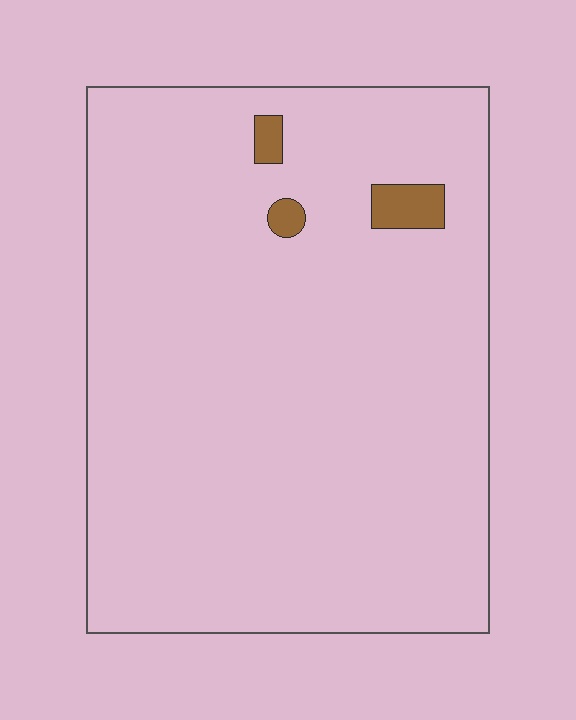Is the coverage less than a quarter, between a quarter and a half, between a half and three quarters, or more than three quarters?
Less than a quarter.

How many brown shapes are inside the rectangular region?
3.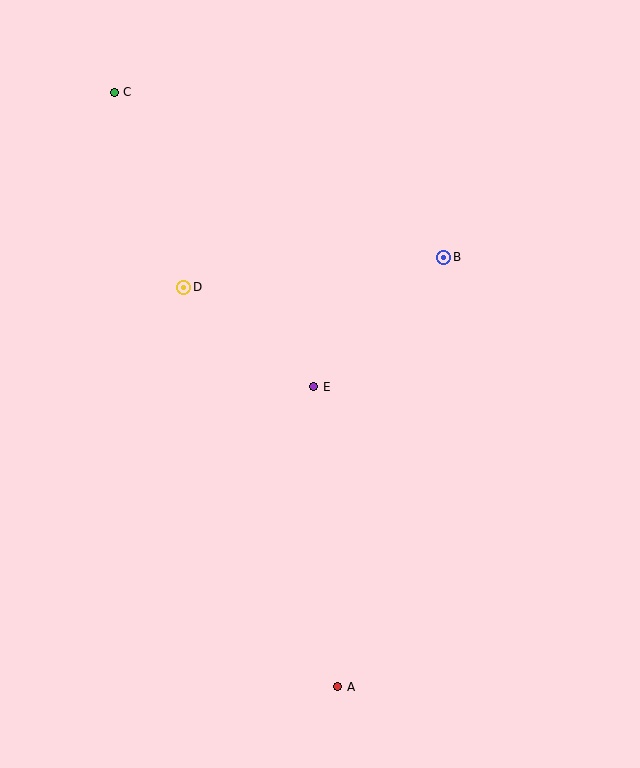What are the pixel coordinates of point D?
Point D is at (184, 287).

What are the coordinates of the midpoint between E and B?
The midpoint between E and B is at (379, 322).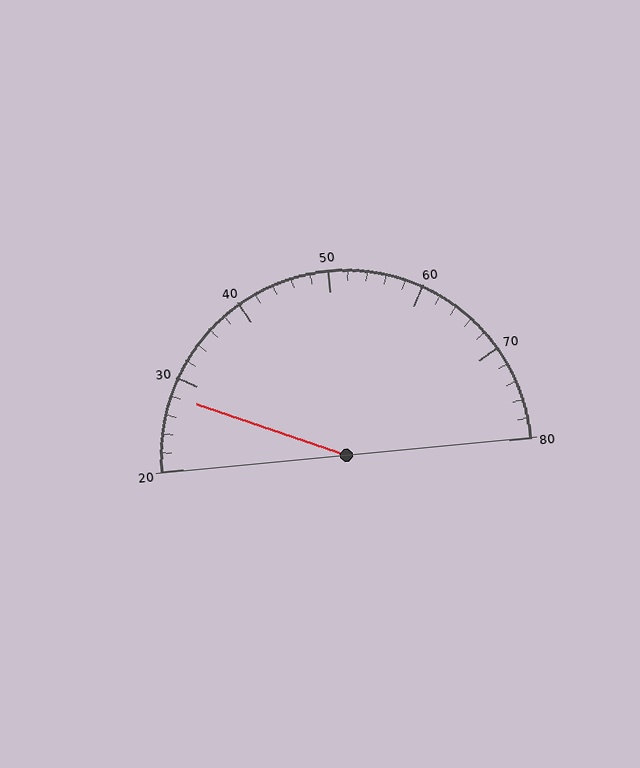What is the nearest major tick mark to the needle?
The nearest major tick mark is 30.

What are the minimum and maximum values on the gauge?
The gauge ranges from 20 to 80.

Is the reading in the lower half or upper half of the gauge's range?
The reading is in the lower half of the range (20 to 80).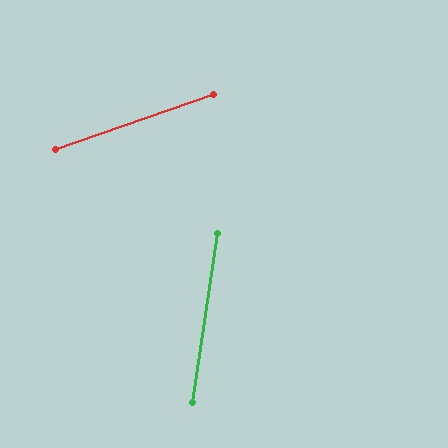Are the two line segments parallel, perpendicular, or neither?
Neither parallel nor perpendicular — they differ by about 62°.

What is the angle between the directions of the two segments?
Approximately 62 degrees.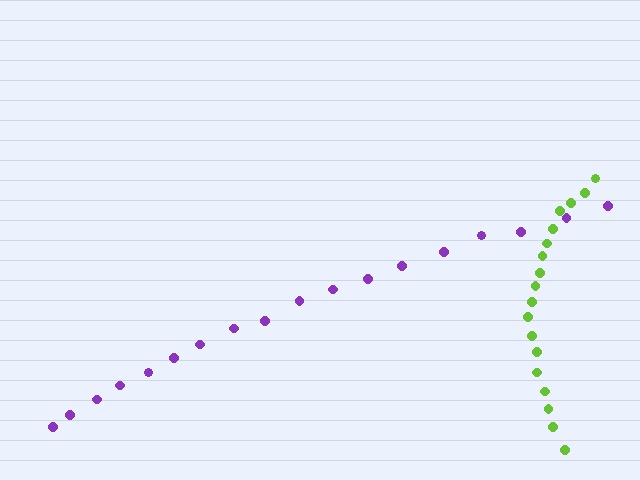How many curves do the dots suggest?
There are 2 distinct paths.